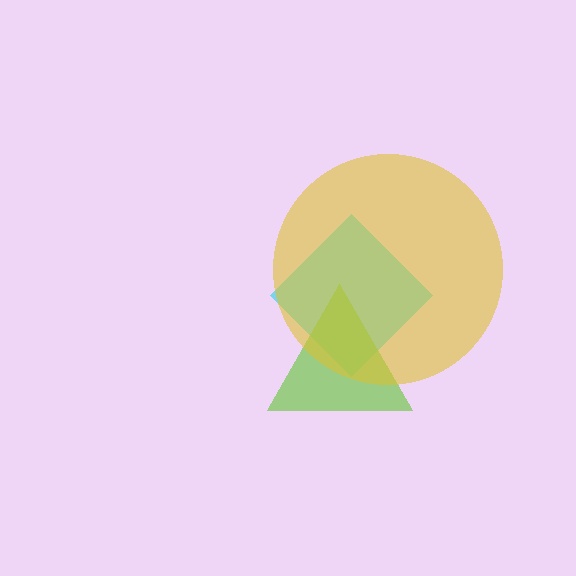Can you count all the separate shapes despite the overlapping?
Yes, there are 3 separate shapes.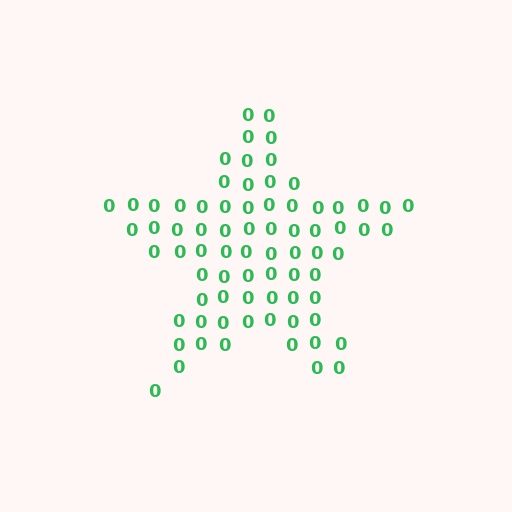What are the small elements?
The small elements are digit 0's.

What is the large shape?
The large shape is a star.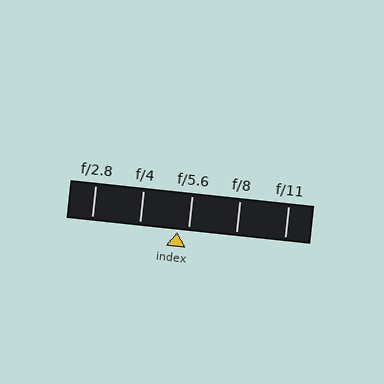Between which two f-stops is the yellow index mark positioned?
The index mark is between f/4 and f/5.6.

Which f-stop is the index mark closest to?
The index mark is closest to f/5.6.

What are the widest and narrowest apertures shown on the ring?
The widest aperture shown is f/2.8 and the narrowest is f/11.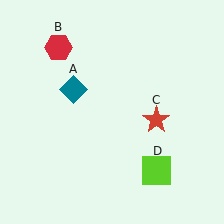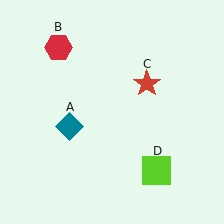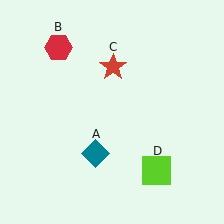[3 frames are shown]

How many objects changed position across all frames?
2 objects changed position: teal diamond (object A), red star (object C).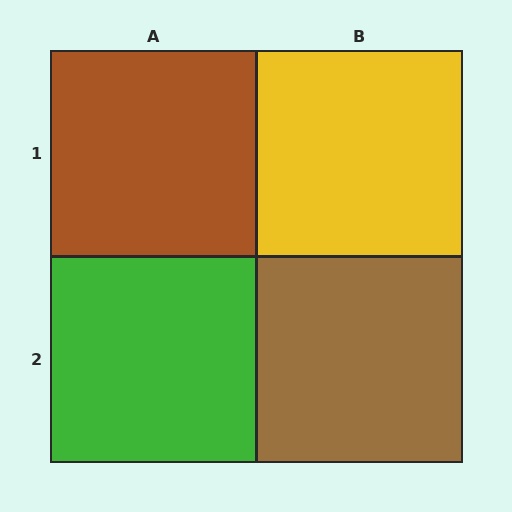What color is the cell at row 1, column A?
Brown.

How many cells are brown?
2 cells are brown.